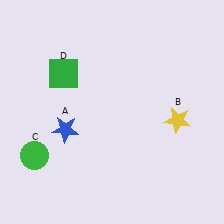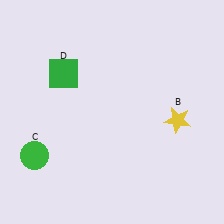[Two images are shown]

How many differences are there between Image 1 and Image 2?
There is 1 difference between the two images.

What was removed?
The blue star (A) was removed in Image 2.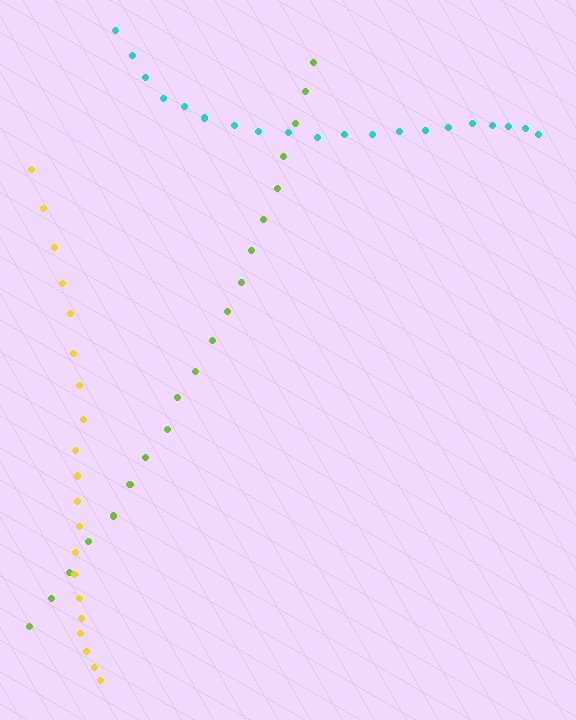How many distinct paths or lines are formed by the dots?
There are 3 distinct paths.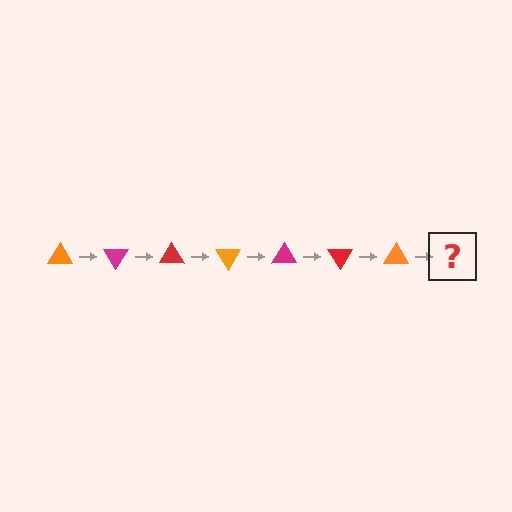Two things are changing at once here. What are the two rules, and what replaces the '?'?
The two rules are that it rotates 60 degrees each step and the color cycles through orange, magenta, and red. The '?' should be a magenta triangle, rotated 420 degrees from the start.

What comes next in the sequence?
The next element should be a magenta triangle, rotated 420 degrees from the start.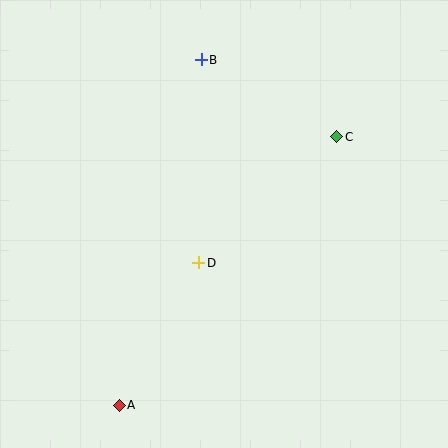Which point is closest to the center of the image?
Point D at (199, 263) is closest to the center.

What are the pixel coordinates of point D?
Point D is at (199, 263).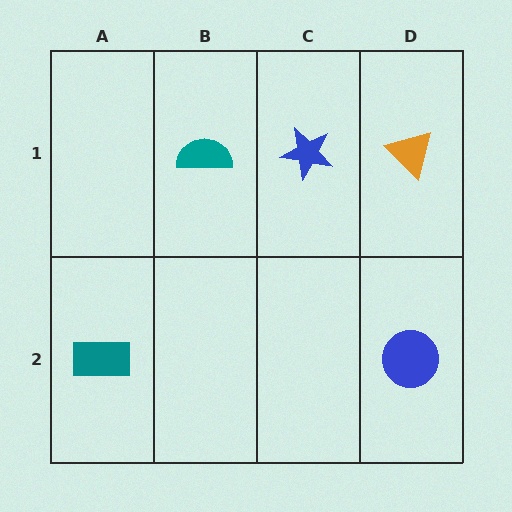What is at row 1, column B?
A teal semicircle.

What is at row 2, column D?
A blue circle.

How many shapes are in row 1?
3 shapes.